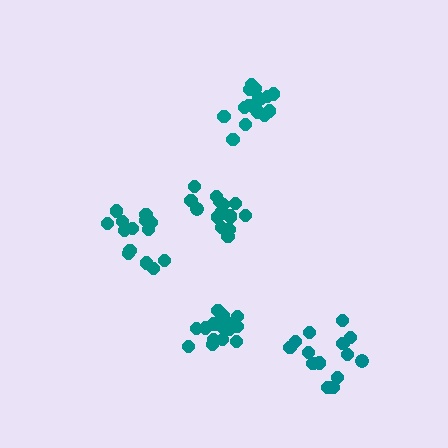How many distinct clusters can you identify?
There are 5 distinct clusters.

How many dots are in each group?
Group 1: 15 dots, Group 2: 19 dots, Group 3: 14 dots, Group 4: 19 dots, Group 5: 15 dots (82 total).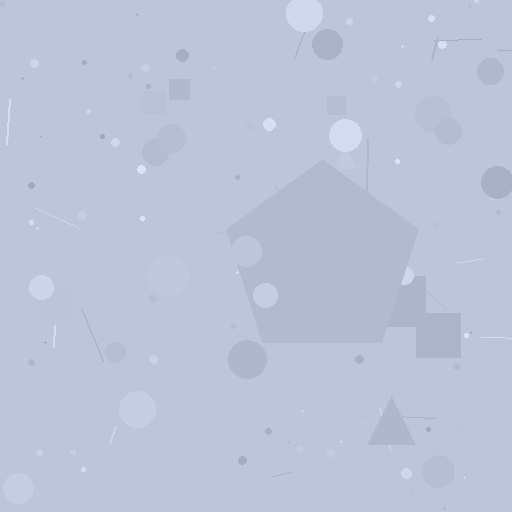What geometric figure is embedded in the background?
A pentagon is embedded in the background.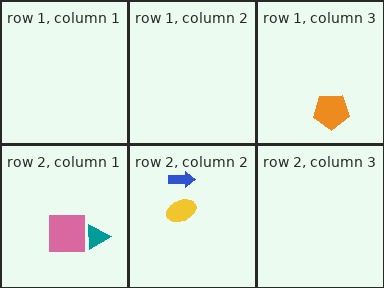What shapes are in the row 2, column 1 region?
The teal triangle, the pink square.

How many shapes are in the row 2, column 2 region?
2.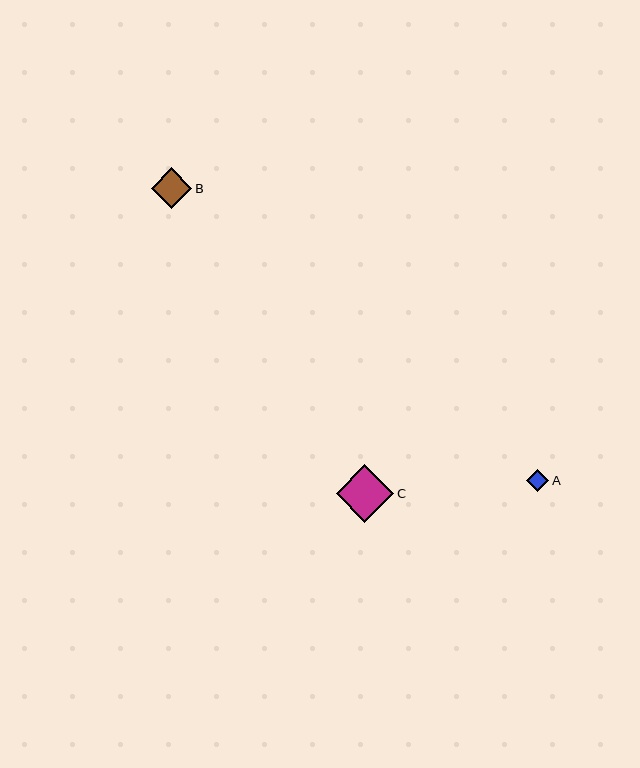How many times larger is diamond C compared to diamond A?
Diamond C is approximately 2.6 times the size of diamond A.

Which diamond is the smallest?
Diamond A is the smallest with a size of approximately 22 pixels.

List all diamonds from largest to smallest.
From largest to smallest: C, B, A.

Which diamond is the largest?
Diamond C is the largest with a size of approximately 58 pixels.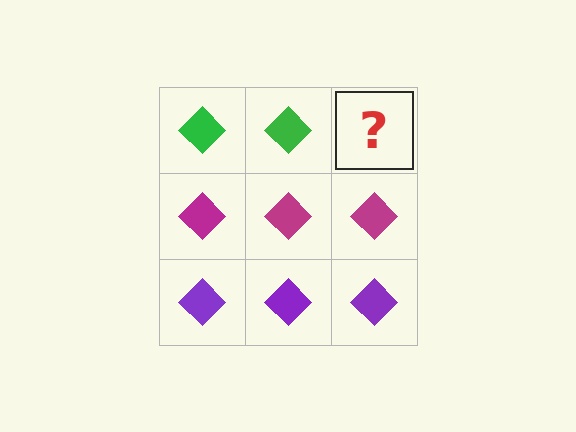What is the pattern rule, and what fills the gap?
The rule is that each row has a consistent color. The gap should be filled with a green diamond.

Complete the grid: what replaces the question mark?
The question mark should be replaced with a green diamond.